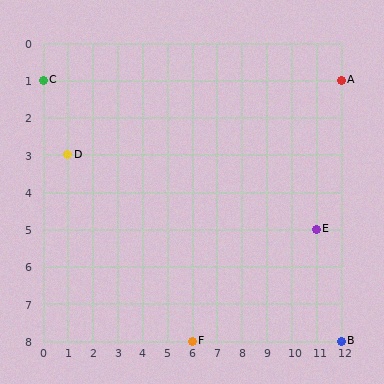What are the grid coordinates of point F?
Point F is at grid coordinates (6, 8).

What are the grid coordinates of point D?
Point D is at grid coordinates (1, 3).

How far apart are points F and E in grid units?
Points F and E are 5 columns and 3 rows apart (about 5.8 grid units diagonally).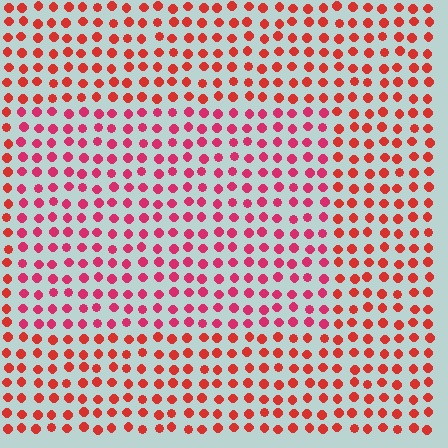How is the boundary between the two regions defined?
The boundary is defined purely by a slight shift in hue (about 24 degrees). Spacing, size, and orientation are identical on both sides.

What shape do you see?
I see a rectangle.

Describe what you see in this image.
The image is filled with small red elements in a uniform arrangement. A rectangle-shaped region is visible where the elements are tinted to a slightly different hue, forming a subtle color boundary.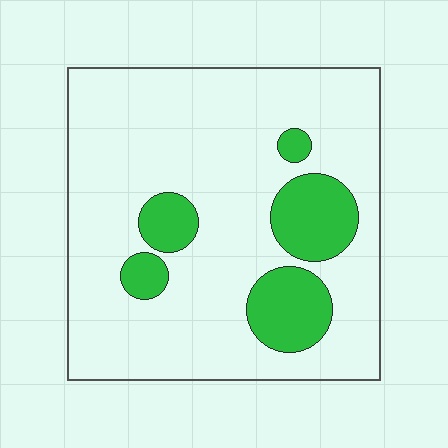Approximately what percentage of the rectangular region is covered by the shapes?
Approximately 20%.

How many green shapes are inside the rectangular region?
5.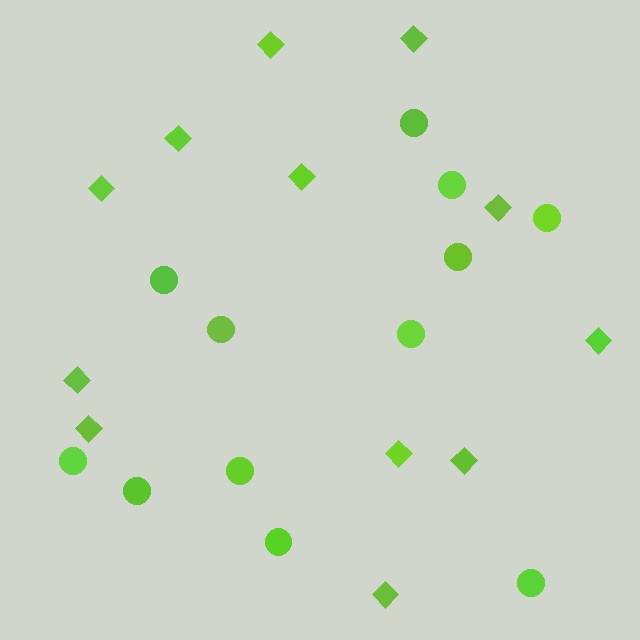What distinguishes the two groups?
There are 2 groups: one group of circles (12) and one group of diamonds (12).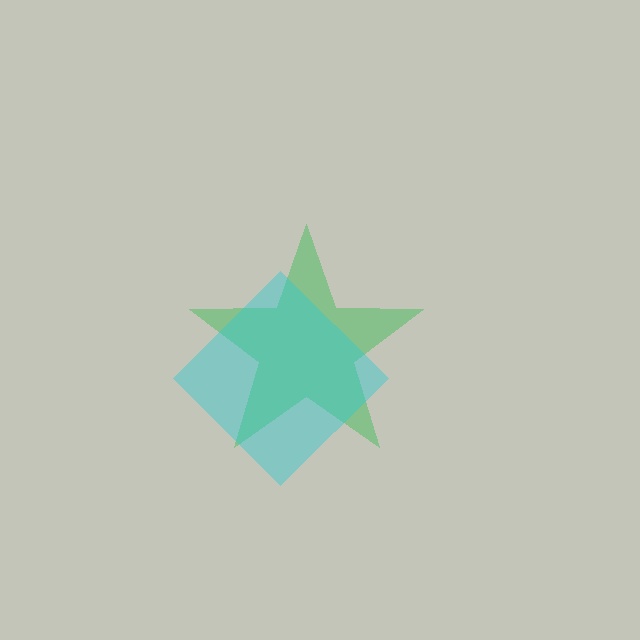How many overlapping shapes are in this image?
There are 2 overlapping shapes in the image.